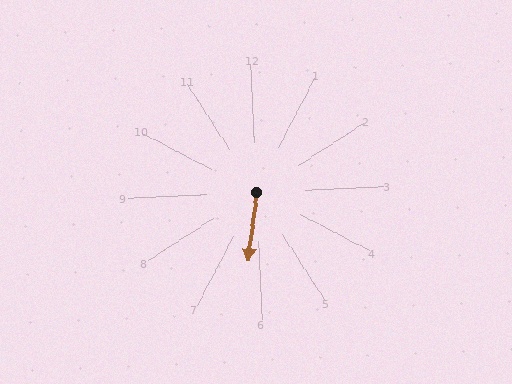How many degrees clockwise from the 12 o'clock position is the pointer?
Approximately 189 degrees.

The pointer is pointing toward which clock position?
Roughly 6 o'clock.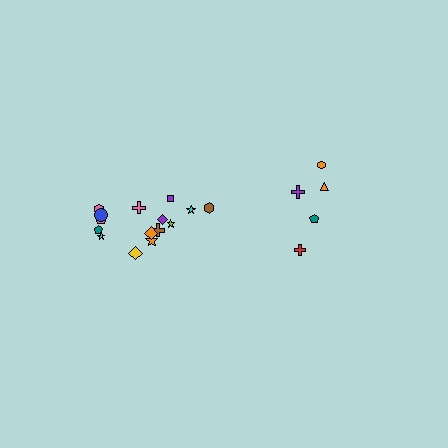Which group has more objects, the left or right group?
The left group.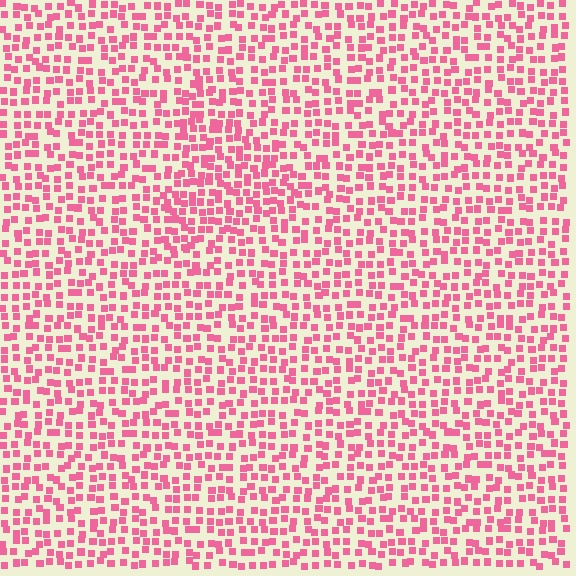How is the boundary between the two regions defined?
The boundary is defined by a change in element density (approximately 1.4x ratio). All elements are the same color, size, and shape.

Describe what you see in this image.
The image contains small pink elements arranged at two different densities. A triangle-shaped region is visible where the elements are more densely packed than the surrounding area.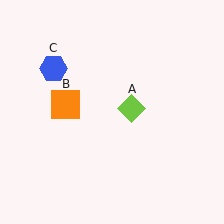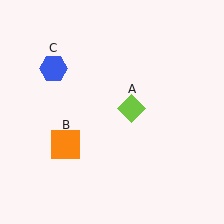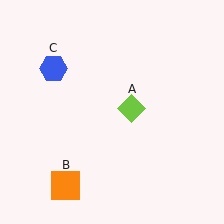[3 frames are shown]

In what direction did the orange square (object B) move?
The orange square (object B) moved down.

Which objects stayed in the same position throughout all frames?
Lime diamond (object A) and blue hexagon (object C) remained stationary.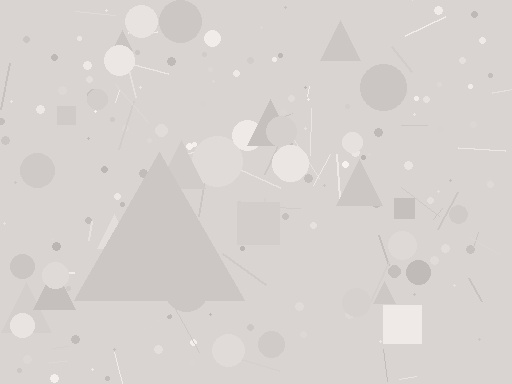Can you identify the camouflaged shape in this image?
The camouflaged shape is a triangle.